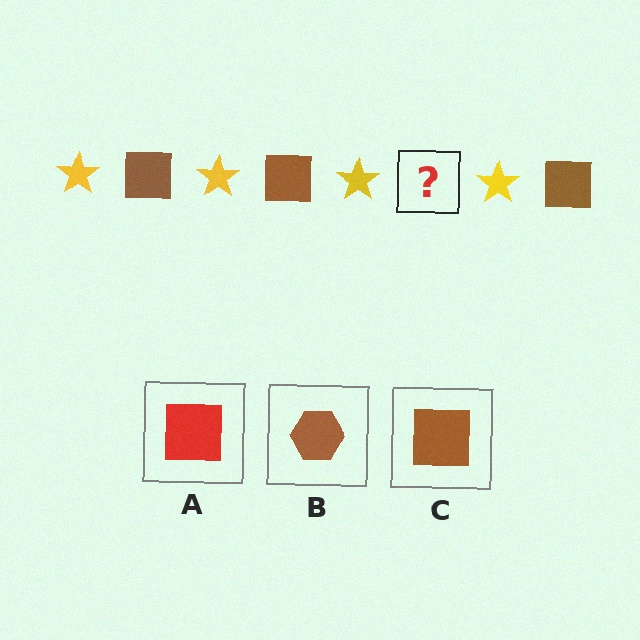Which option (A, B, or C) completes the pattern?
C.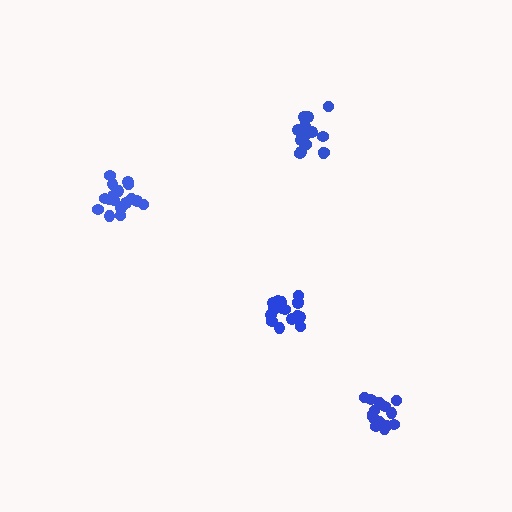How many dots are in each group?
Group 1: 16 dots, Group 2: 17 dots, Group 3: 17 dots, Group 4: 16 dots (66 total).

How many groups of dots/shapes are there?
There are 4 groups.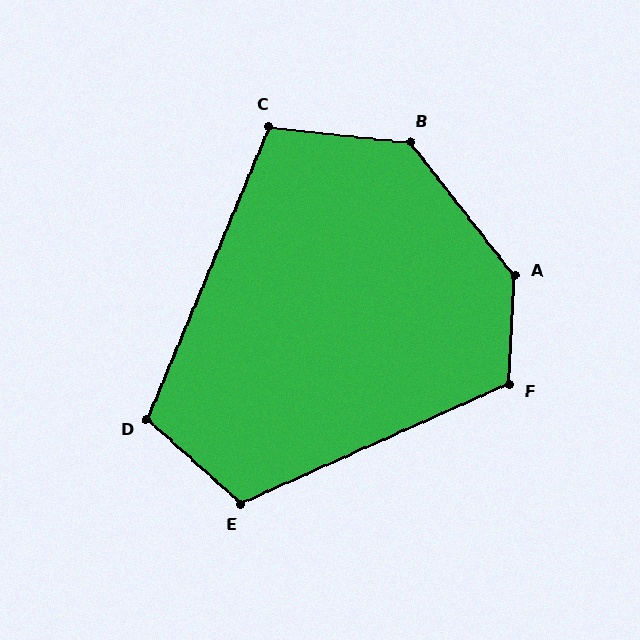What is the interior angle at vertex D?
Approximately 109 degrees (obtuse).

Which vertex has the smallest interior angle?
C, at approximately 107 degrees.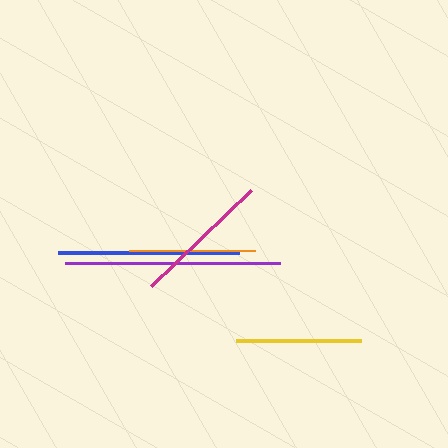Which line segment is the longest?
The purple line is the longest at approximately 215 pixels.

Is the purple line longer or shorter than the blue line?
The purple line is longer than the blue line.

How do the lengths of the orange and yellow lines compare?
The orange and yellow lines are approximately the same length.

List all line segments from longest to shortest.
From longest to shortest: purple, blue, magenta, orange, yellow.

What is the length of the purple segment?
The purple segment is approximately 215 pixels long.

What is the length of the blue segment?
The blue segment is approximately 181 pixels long.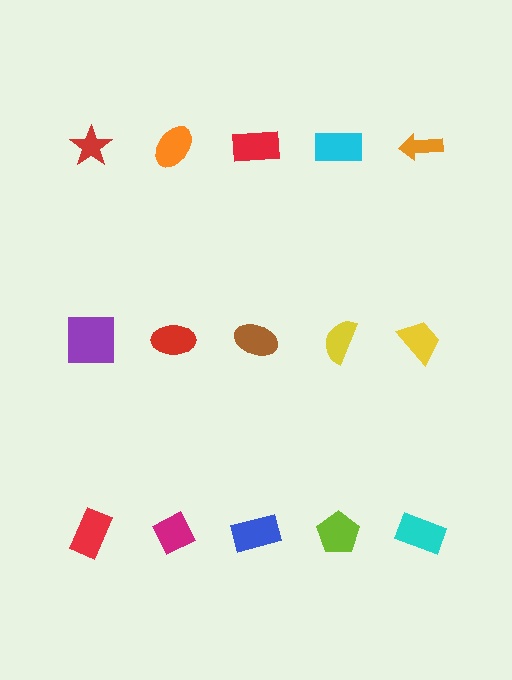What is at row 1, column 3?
A red rectangle.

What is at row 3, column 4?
A lime pentagon.